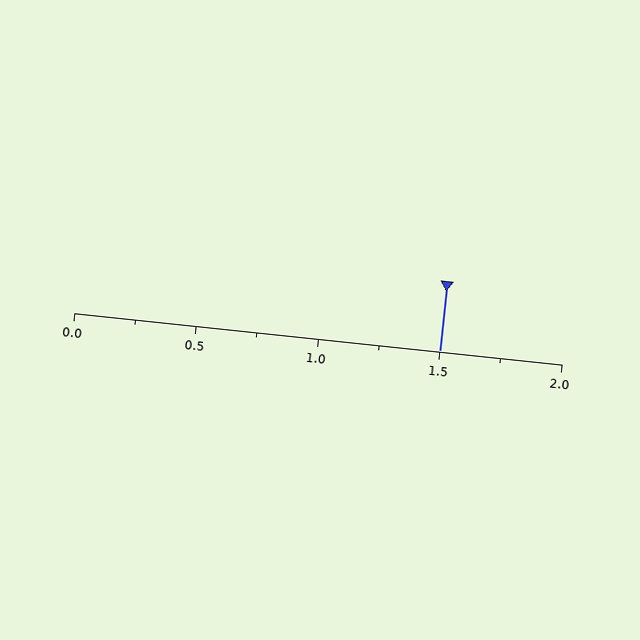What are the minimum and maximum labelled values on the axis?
The axis runs from 0.0 to 2.0.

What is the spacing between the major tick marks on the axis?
The major ticks are spaced 0.5 apart.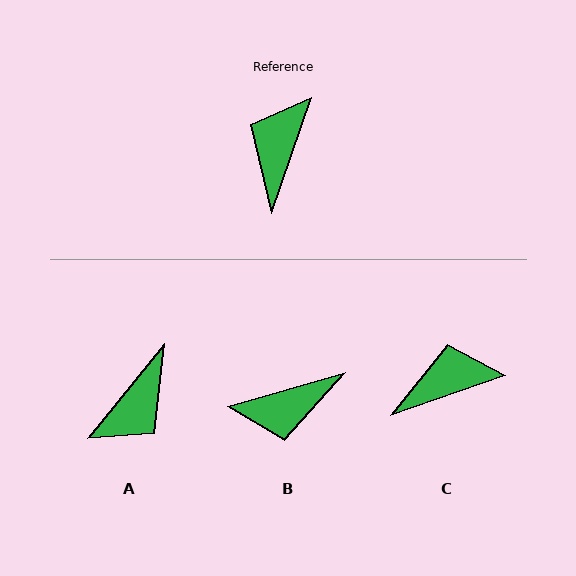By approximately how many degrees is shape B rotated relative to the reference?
Approximately 125 degrees counter-clockwise.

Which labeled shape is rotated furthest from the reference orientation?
A, about 160 degrees away.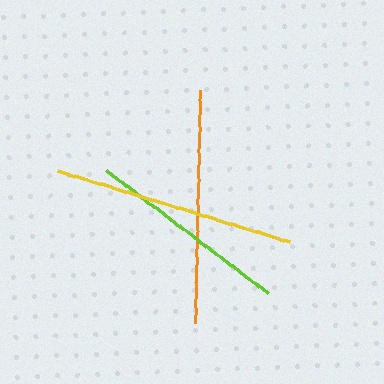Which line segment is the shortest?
The lime line is the shortest at approximately 203 pixels.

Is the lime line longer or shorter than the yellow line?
The yellow line is longer than the lime line.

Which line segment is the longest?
The yellow line is the longest at approximately 243 pixels.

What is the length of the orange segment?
The orange segment is approximately 233 pixels long.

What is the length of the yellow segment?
The yellow segment is approximately 243 pixels long.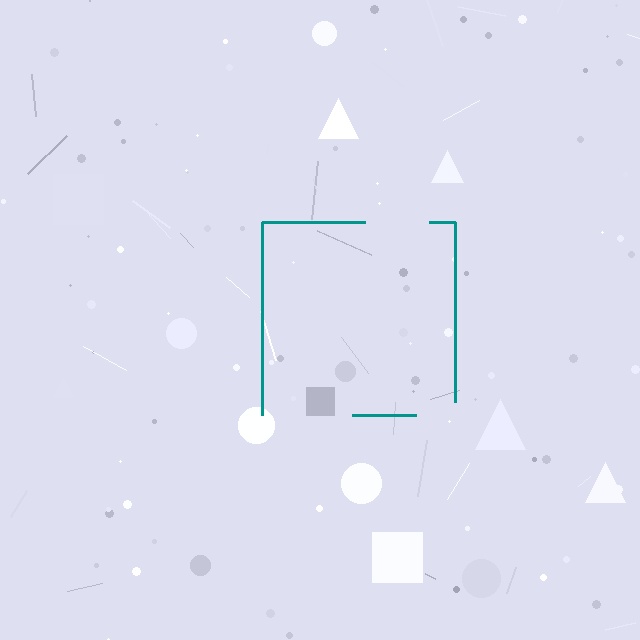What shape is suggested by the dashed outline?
The dashed outline suggests a square.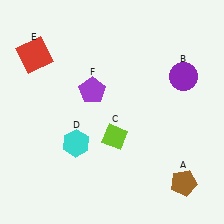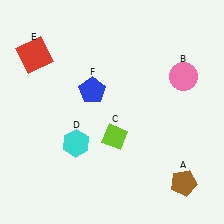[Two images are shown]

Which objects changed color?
B changed from purple to pink. F changed from purple to blue.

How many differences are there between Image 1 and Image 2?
There are 2 differences between the two images.